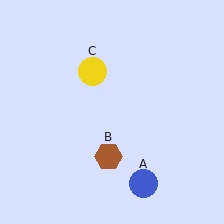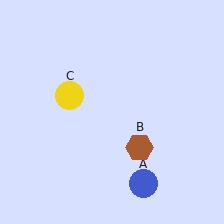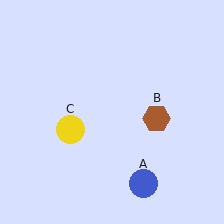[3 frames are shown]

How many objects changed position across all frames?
2 objects changed position: brown hexagon (object B), yellow circle (object C).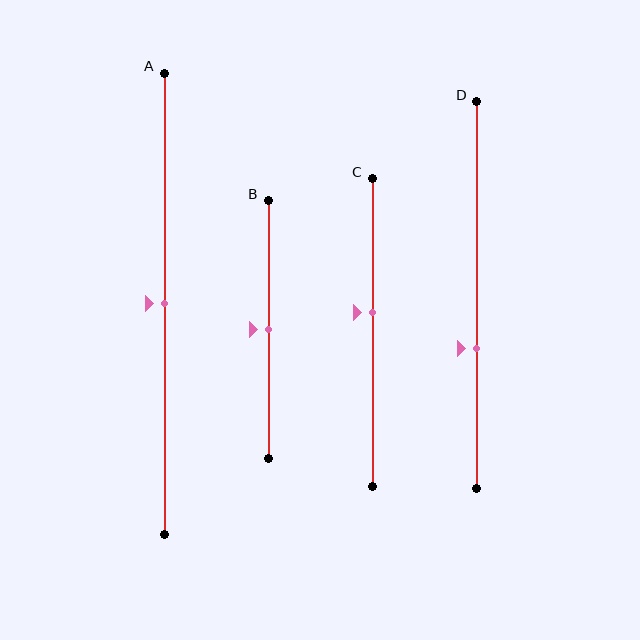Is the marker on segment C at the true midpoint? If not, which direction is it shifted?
No, the marker on segment C is shifted upward by about 7% of the segment length.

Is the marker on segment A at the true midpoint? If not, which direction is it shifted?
Yes, the marker on segment A is at the true midpoint.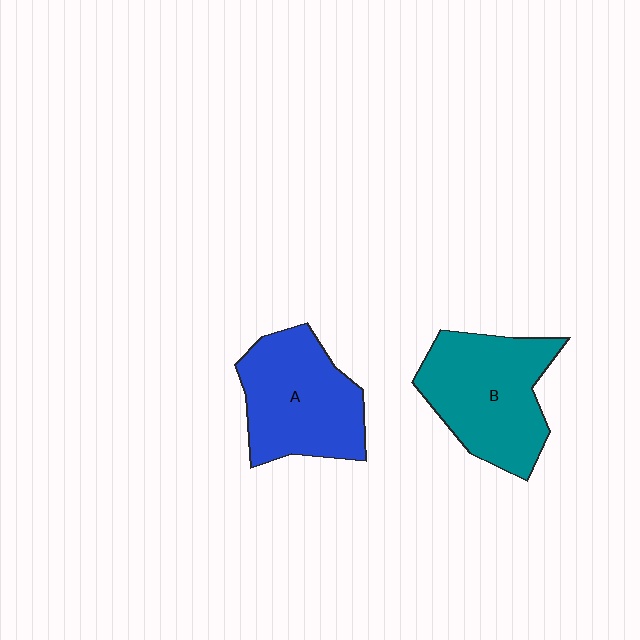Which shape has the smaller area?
Shape A (blue).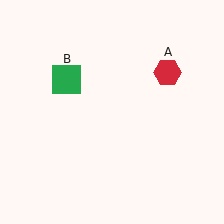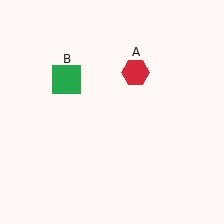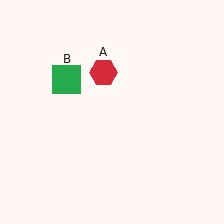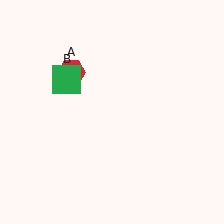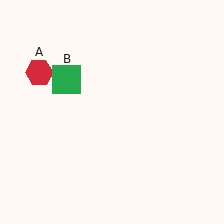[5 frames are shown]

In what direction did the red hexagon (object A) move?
The red hexagon (object A) moved left.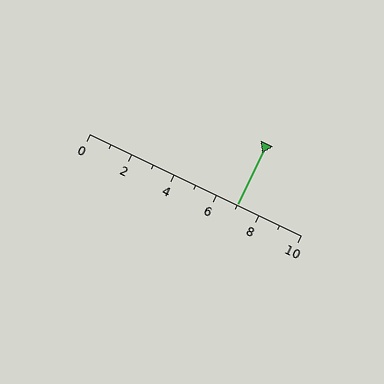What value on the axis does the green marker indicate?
The marker indicates approximately 7.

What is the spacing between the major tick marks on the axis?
The major ticks are spaced 2 apart.